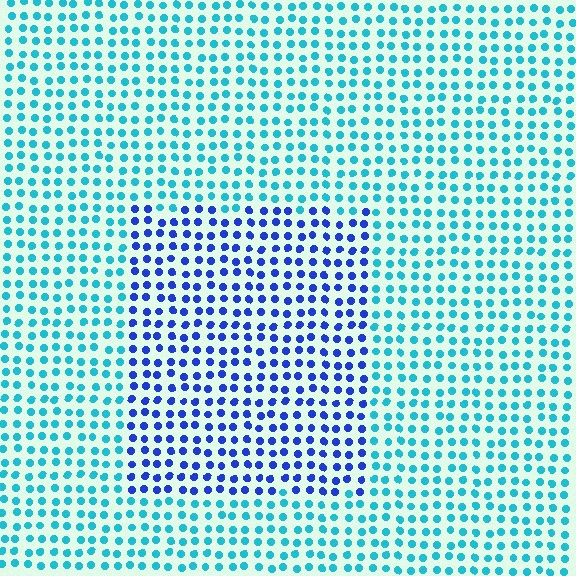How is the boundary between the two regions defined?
The boundary is defined purely by a slight shift in hue (about 45 degrees). Spacing, size, and orientation are identical on both sides.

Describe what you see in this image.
The image is filled with small cyan elements in a uniform arrangement. A rectangle-shaped region is visible where the elements are tinted to a slightly different hue, forming a subtle color boundary.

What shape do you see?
I see a rectangle.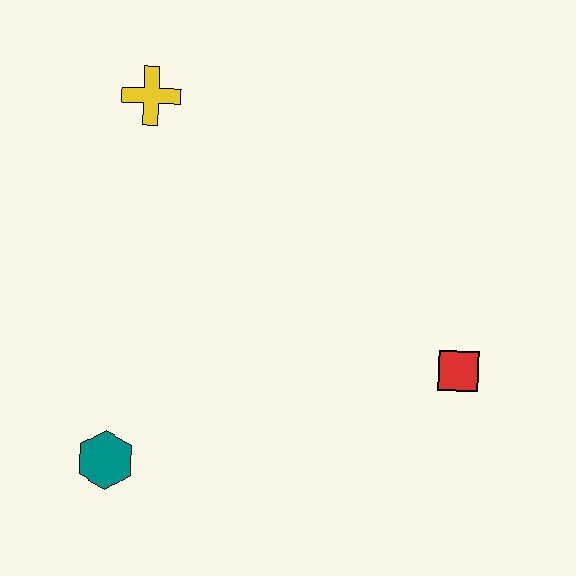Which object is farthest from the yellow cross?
The red square is farthest from the yellow cross.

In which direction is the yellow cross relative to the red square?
The yellow cross is to the left of the red square.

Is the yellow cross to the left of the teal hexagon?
No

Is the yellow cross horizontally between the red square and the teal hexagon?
Yes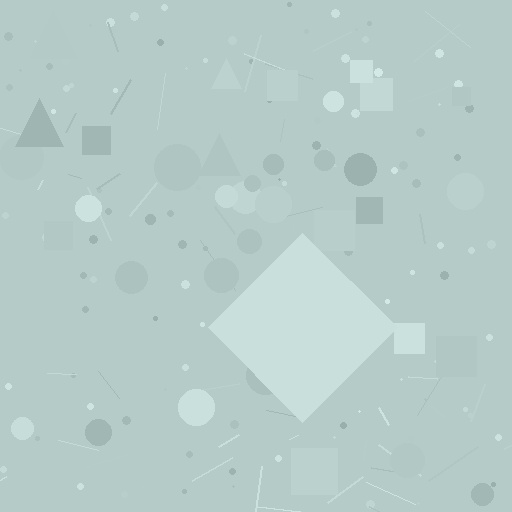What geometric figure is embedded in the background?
A diamond is embedded in the background.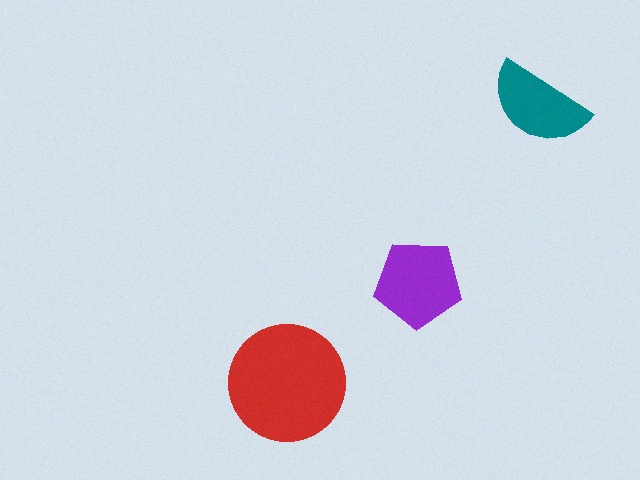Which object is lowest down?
The red circle is bottommost.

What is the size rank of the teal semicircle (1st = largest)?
3rd.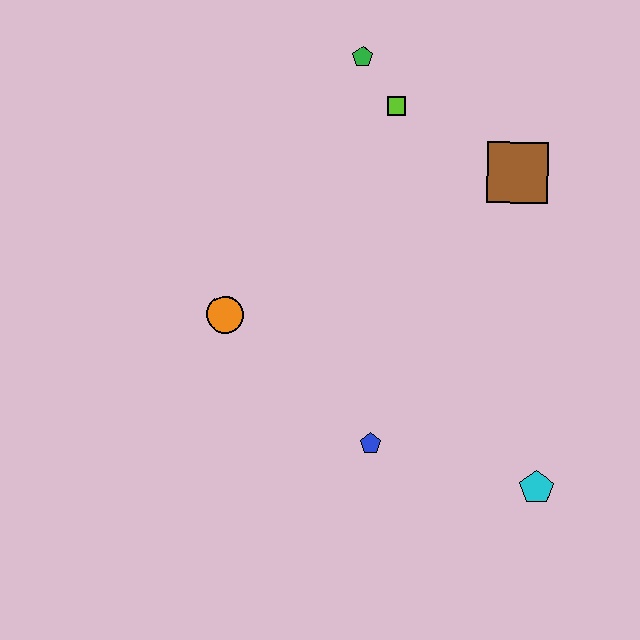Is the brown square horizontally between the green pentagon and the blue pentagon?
No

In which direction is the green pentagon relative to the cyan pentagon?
The green pentagon is above the cyan pentagon.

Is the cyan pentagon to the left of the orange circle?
No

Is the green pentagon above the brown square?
Yes